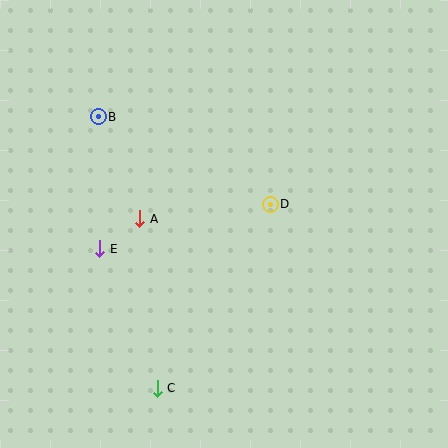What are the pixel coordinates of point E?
Point E is at (100, 249).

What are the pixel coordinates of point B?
Point B is at (98, 117).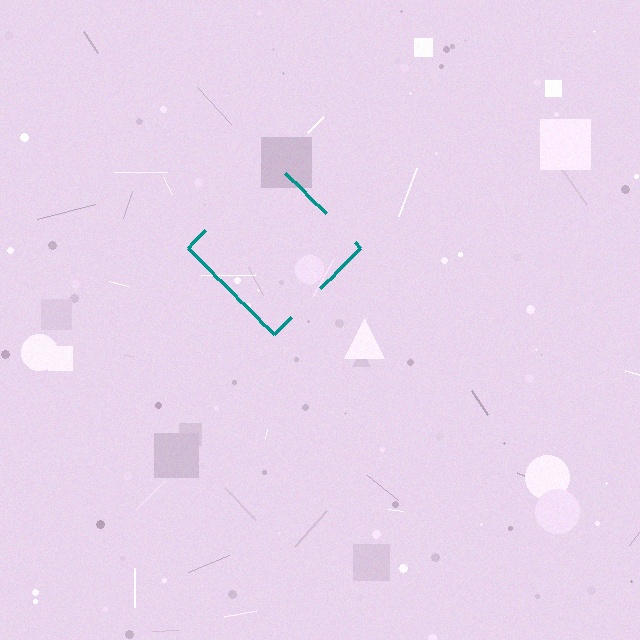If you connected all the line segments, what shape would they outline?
They would outline a diamond.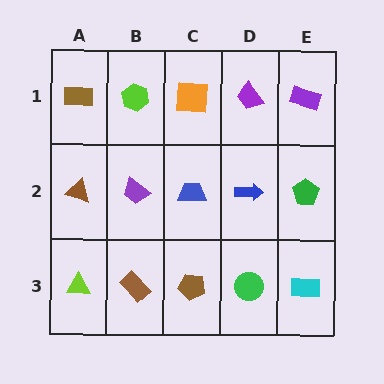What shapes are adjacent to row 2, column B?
A lime hexagon (row 1, column B), a brown rectangle (row 3, column B), a brown triangle (row 2, column A), a blue trapezoid (row 2, column C).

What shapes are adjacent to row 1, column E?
A green pentagon (row 2, column E), a purple trapezoid (row 1, column D).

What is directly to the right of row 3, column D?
A cyan rectangle.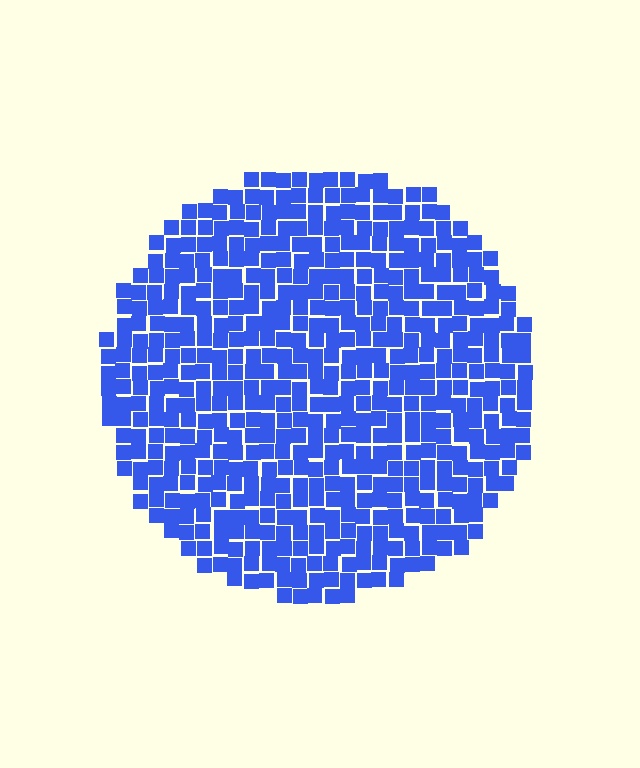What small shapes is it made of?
It is made of small squares.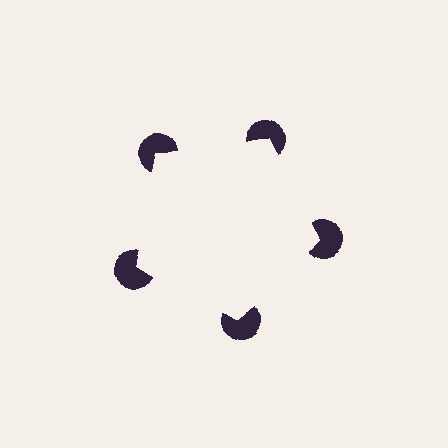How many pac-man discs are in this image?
There are 5 — one at each vertex of the illusory pentagon.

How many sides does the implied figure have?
5 sides.